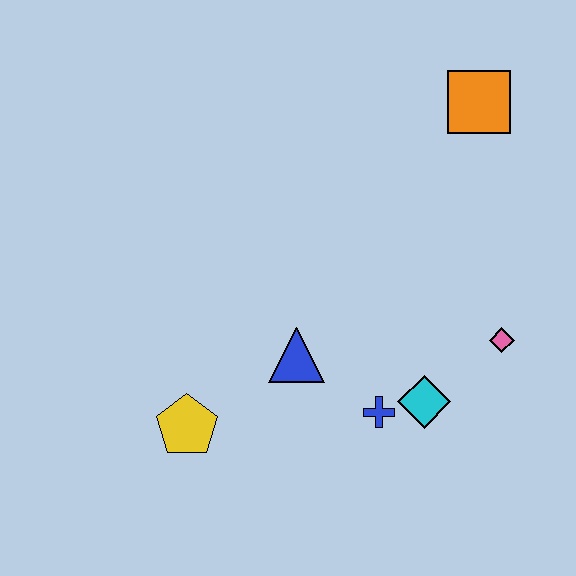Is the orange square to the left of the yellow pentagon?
No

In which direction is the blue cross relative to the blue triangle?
The blue cross is to the right of the blue triangle.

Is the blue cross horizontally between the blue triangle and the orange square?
Yes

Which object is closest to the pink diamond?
The cyan diamond is closest to the pink diamond.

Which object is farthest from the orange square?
The yellow pentagon is farthest from the orange square.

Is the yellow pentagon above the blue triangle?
No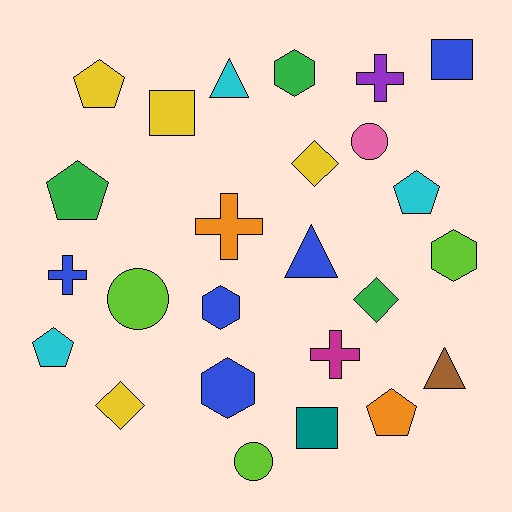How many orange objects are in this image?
There are 2 orange objects.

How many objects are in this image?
There are 25 objects.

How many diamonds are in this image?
There are 3 diamonds.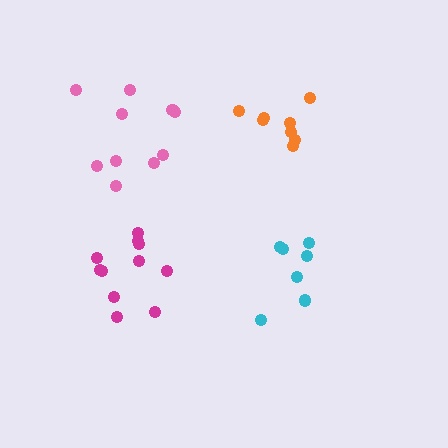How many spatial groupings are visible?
There are 4 spatial groupings.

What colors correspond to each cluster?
The clusters are colored: magenta, cyan, orange, pink.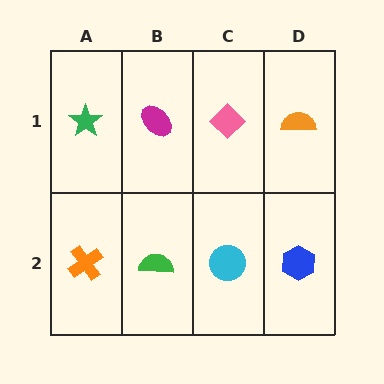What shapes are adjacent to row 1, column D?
A blue hexagon (row 2, column D), a pink diamond (row 1, column C).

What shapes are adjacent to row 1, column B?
A green semicircle (row 2, column B), a green star (row 1, column A), a pink diamond (row 1, column C).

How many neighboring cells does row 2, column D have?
2.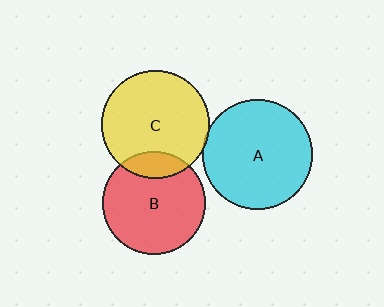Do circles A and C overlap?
Yes.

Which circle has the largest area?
Circle A (cyan).